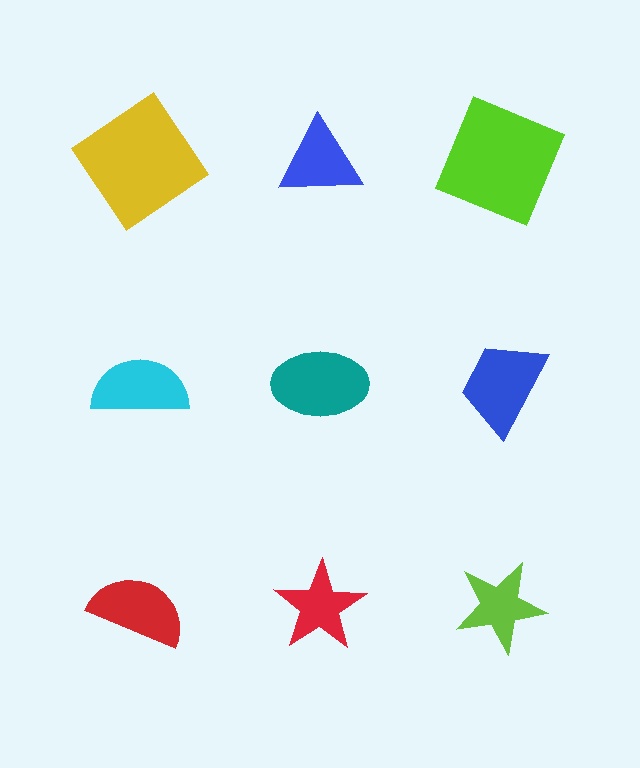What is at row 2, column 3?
A blue trapezoid.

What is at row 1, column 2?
A blue triangle.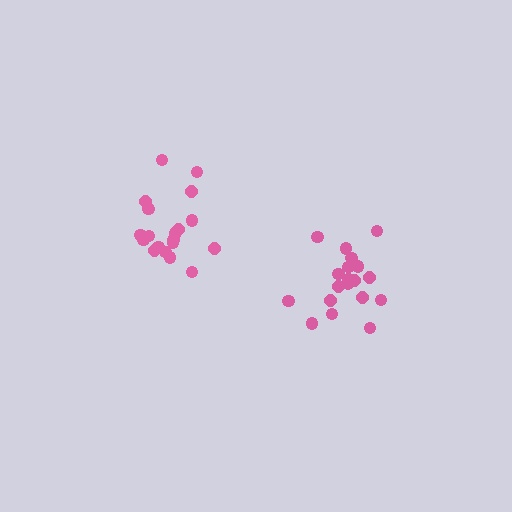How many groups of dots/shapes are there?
There are 2 groups.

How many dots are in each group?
Group 1: 19 dots, Group 2: 19 dots (38 total).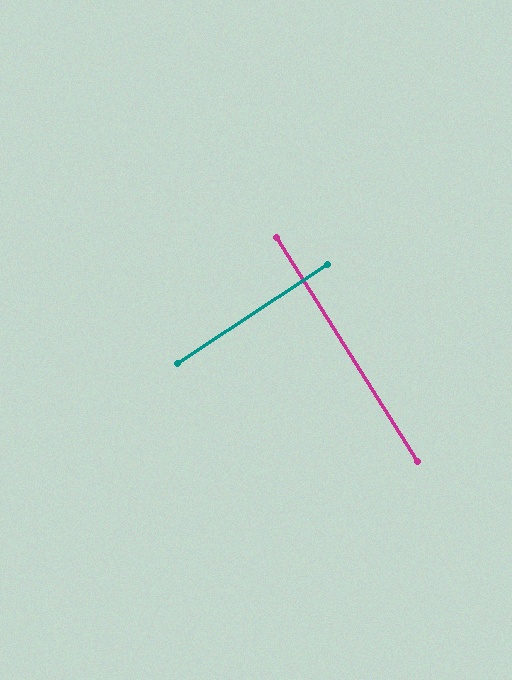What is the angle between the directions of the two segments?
Approximately 89 degrees.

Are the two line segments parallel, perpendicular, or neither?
Perpendicular — they meet at approximately 89°.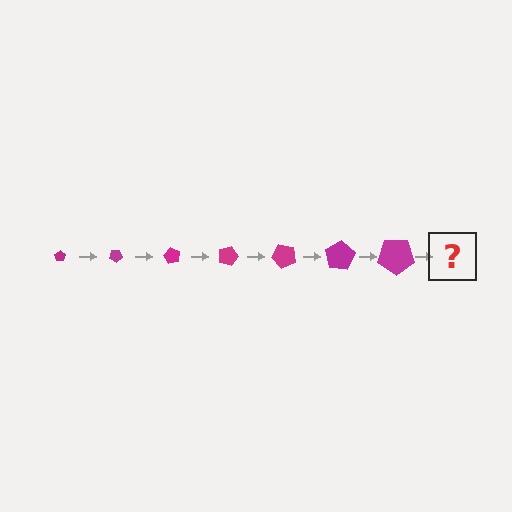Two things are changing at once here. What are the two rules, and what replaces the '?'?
The two rules are that the pentagon grows larger each step and it rotates 30 degrees each step. The '?' should be a pentagon, larger than the previous one and rotated 210 degrees from the start.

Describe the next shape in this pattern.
It should be a pentagon, larger than the previous one and rotated 210 degrees from the start.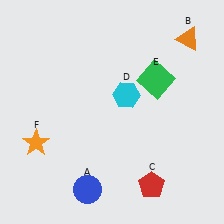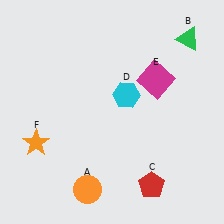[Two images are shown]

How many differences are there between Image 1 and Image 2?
There are 3 differences between the two images.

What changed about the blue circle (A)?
In Image 1, A is blue. In Image 2, it changed to orange.